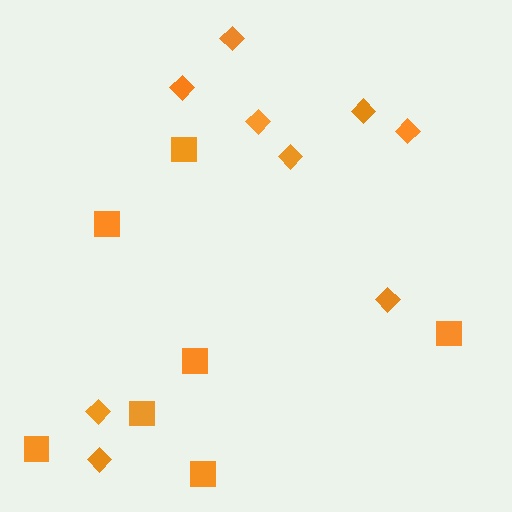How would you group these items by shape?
There are 2 groups: one group of squares (7) and one group of diamonds (9).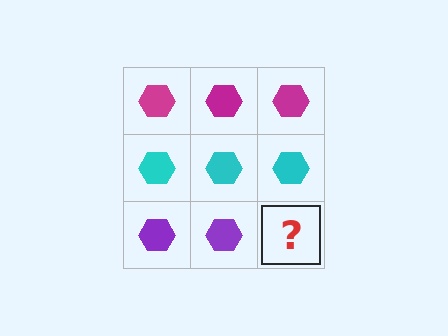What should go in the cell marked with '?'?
The missing cell should contain a purple hexagon.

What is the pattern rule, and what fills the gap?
The rule is that each row has a consistent color. The gap should be filled with a purple hexagon.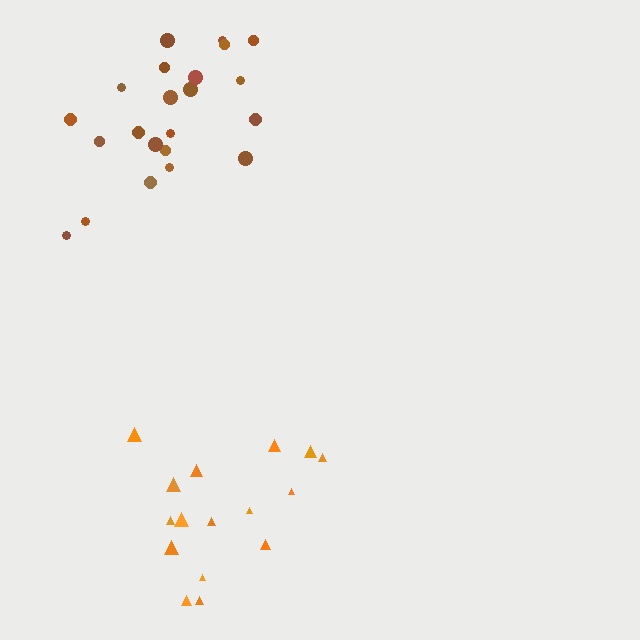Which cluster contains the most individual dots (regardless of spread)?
Brown (22).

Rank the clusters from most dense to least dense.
orange, brown.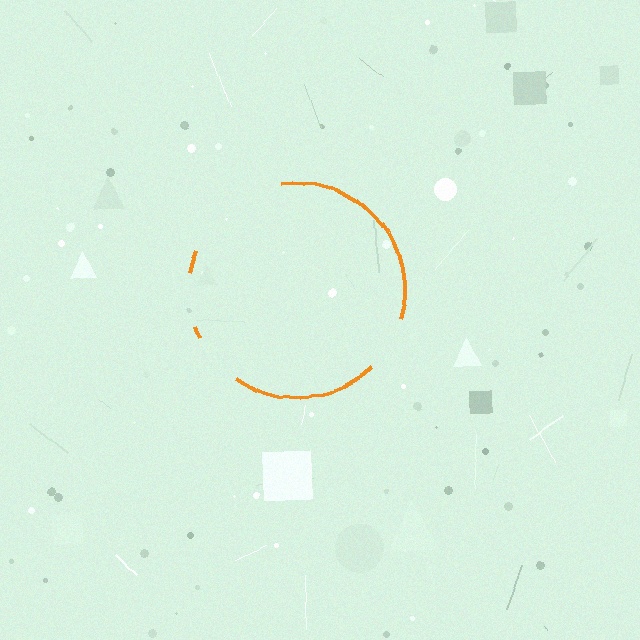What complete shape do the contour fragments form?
The contour fragments form a circle.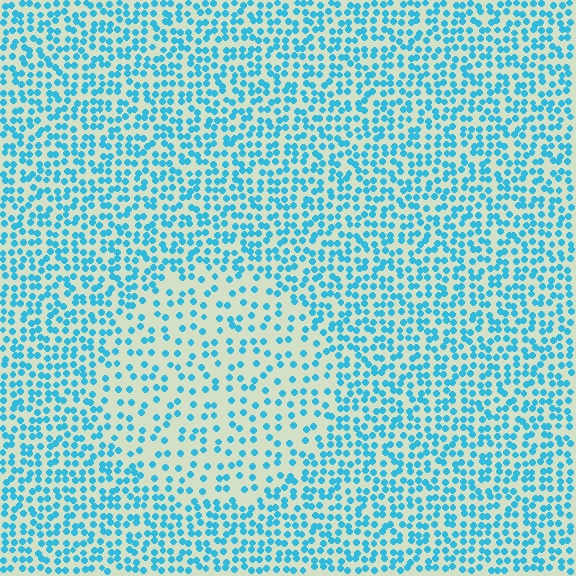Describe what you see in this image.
The image contains small cyan elements arranged at two different densities. A circle-shaped region is visible where the elements are less densely packed than the surrounding area.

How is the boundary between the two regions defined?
The boundary is defined by a change in element density (approximately 2.0x ratio). All elements are the same color, size, and shape.